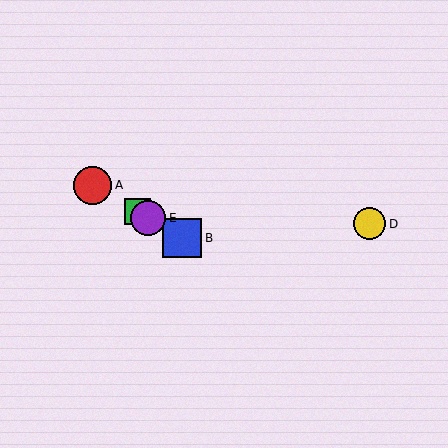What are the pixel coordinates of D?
Object D is at (370, 224).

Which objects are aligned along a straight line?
Objects A, B, C, E are aligned along a straight line.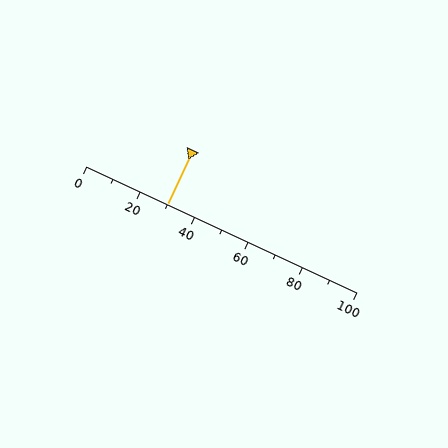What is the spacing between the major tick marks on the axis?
The major ticks are spaced 20 apart.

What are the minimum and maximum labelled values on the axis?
The axis runs from 0 to 100.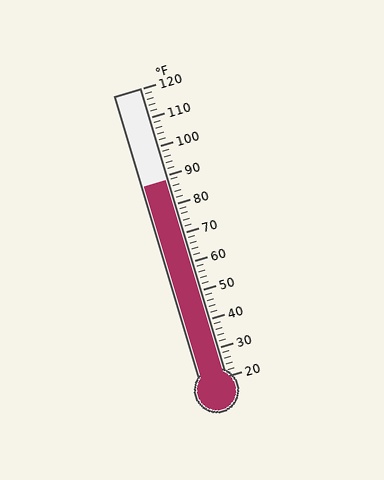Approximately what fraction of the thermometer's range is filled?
The thermometer is filled to approximately 70% of its range.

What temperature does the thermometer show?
The thermometer shows approximately 88°F.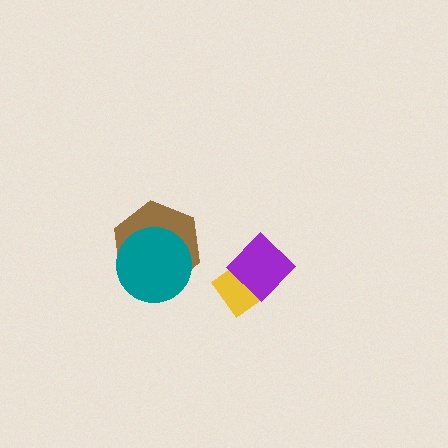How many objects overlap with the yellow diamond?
1 object overlaps with the yellow diamond.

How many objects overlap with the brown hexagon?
1 object overlaps with the brown hexagon.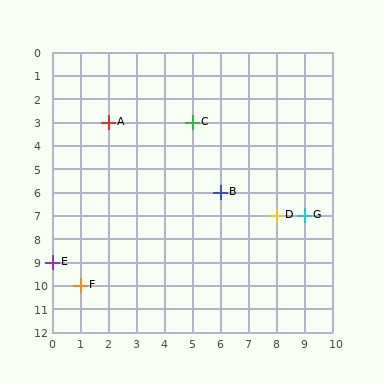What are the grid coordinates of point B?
Point B is at grid coordinates (6, 6).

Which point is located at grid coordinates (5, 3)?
Point C is at (5, 3).